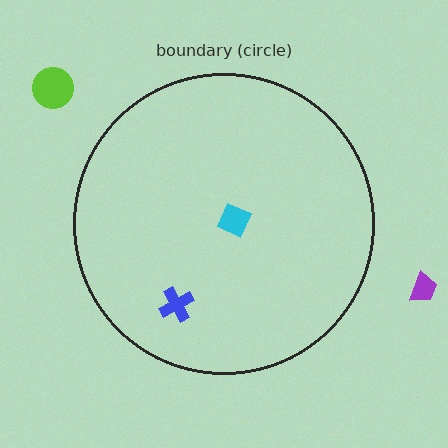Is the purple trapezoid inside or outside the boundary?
Outside.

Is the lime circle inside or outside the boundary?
Outside.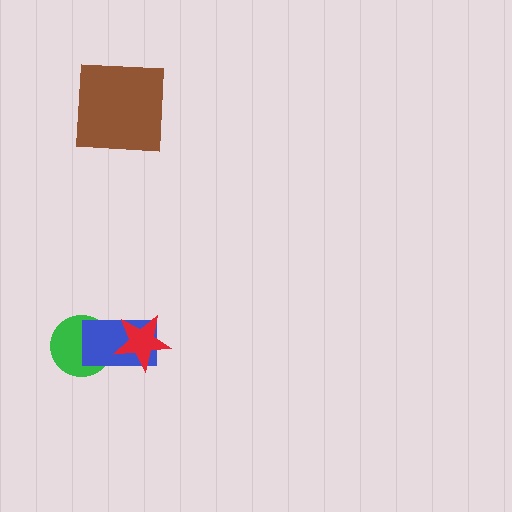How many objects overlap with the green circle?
1 object overlaps with the green circle.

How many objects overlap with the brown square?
0 objects overlap with the brown square.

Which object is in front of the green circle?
The blue rectangle is in front of the green circle.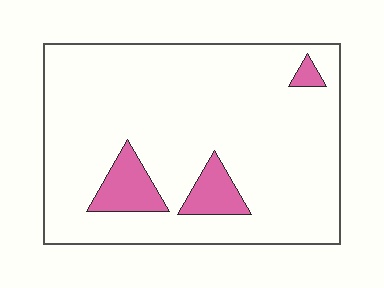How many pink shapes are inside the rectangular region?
3.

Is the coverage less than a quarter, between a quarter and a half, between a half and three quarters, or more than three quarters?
Less than a quarter.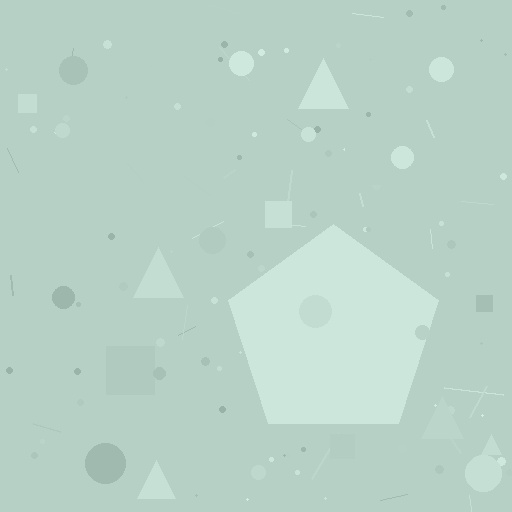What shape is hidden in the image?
A pentagon is hidden in the image.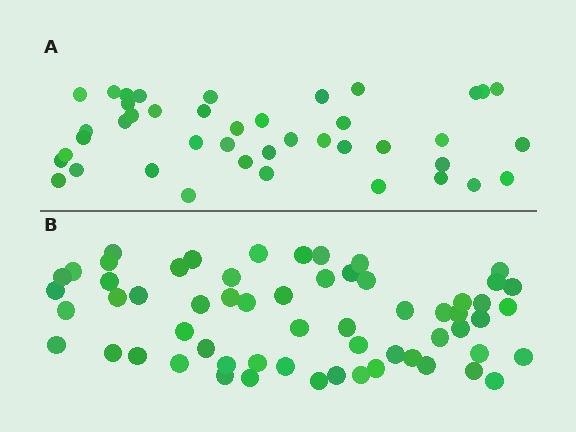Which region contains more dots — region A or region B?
Region B (the bottom region) has more dots.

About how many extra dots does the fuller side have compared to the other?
Region B has approximately 20 more dots than region A.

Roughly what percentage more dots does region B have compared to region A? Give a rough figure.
About 45% more.